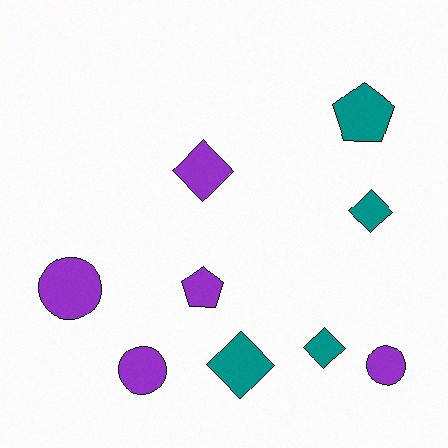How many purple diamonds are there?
There is 1 purple diamond.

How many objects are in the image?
There are 9 objects.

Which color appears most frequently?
Purple, with 5 objects.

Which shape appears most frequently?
Diamond, with 4 objects.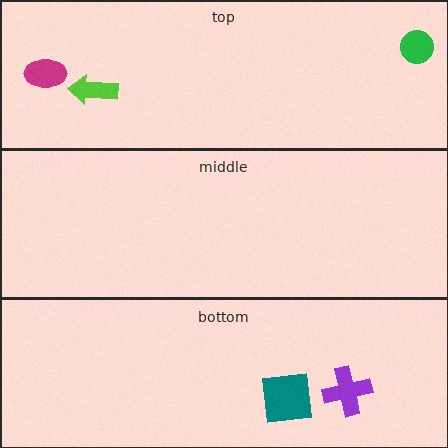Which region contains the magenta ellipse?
The top region.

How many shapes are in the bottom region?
2.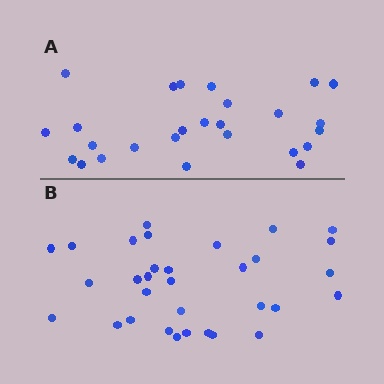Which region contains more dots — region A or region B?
Region B (the bottom region) has more dots.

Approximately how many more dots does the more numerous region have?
Region B has about 6 more dots than region A.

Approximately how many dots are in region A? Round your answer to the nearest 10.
About 30 dots. (The exact count is 26, which rounds to 30.)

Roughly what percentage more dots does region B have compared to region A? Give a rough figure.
About 25% more.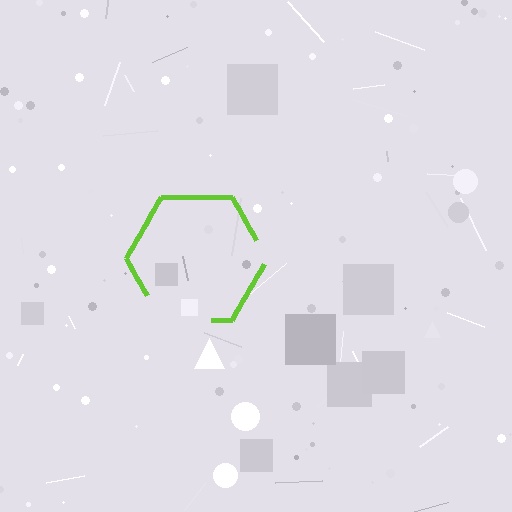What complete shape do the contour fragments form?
The contour fragments form a hexagon.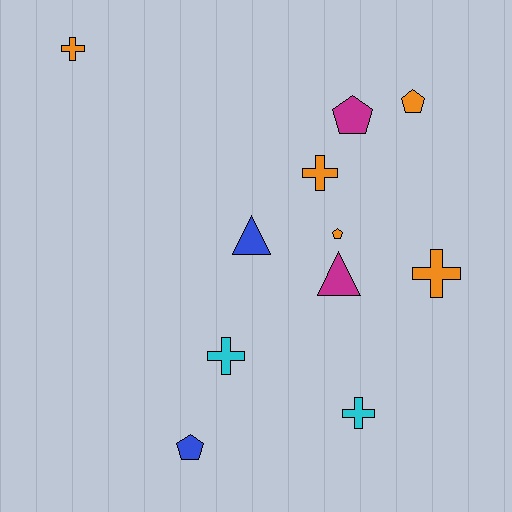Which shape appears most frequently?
Cross, with 5 objects.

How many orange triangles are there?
There are no orange triangles.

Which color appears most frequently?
Orange, with 5 objects.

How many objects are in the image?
There are 11 objects.